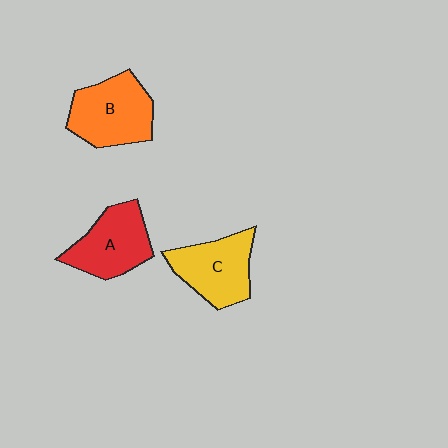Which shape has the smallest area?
Shape A (red).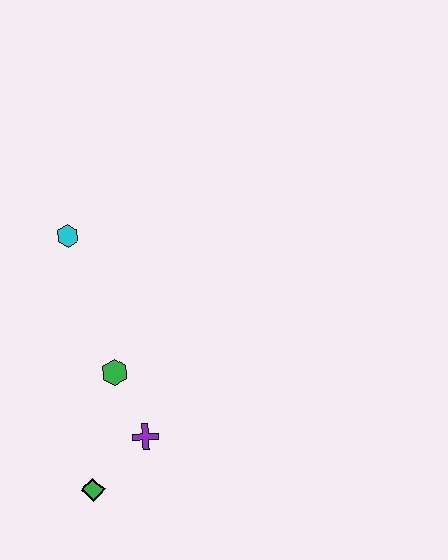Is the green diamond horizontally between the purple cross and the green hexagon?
No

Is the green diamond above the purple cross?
No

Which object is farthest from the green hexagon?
The cyan hexagon is farthest from the green hexagon.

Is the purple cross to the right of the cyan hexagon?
Yes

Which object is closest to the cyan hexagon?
The green hexagon is closest to the cyan hexagon.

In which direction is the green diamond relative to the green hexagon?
The green diamond is below the green hexagon.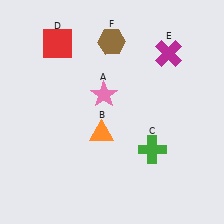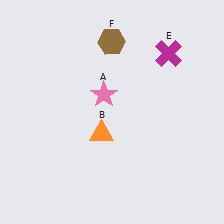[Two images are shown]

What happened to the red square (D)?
The red square (D) was removed in Image 2. It was in the top-left area of Image 1.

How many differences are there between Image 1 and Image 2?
There are 2 differences between the two images.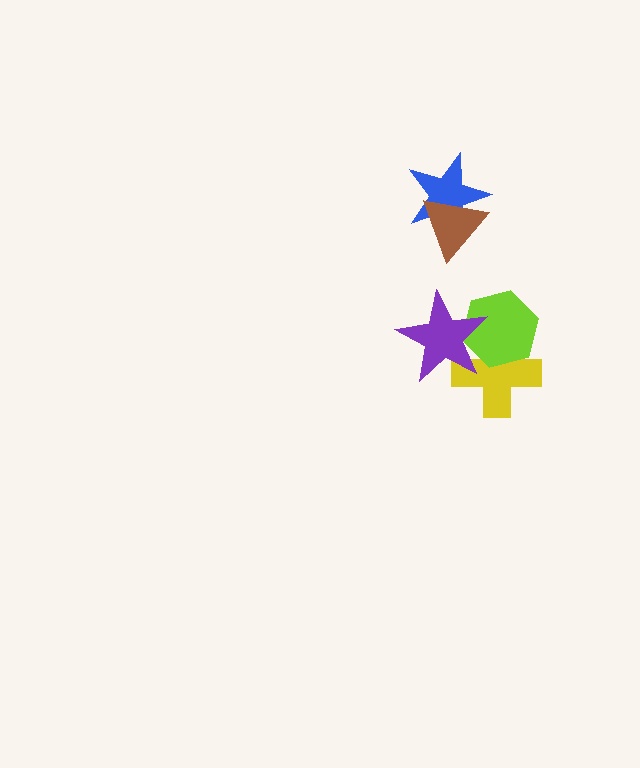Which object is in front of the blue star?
The brown triangle is in front of the blue star.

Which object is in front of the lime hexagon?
The purple star is in front of the lime hexagon.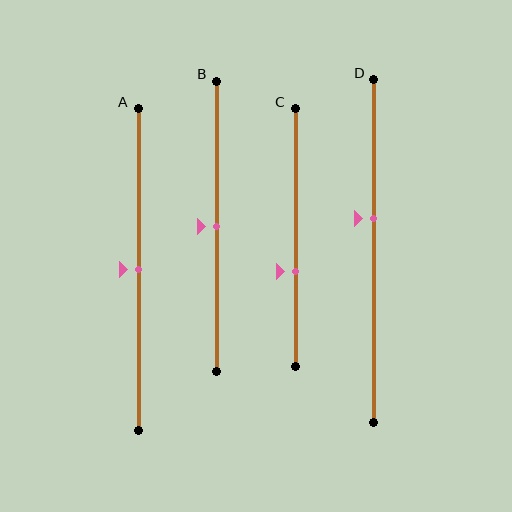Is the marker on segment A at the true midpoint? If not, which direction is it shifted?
Yes, the marker on segment A is at the true midpoint.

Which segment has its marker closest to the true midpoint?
Segment A has its marker closest to the true midpoint.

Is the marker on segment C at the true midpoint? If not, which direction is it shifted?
No, the marker on segment C is shifted downward by about 13% of the segment length.